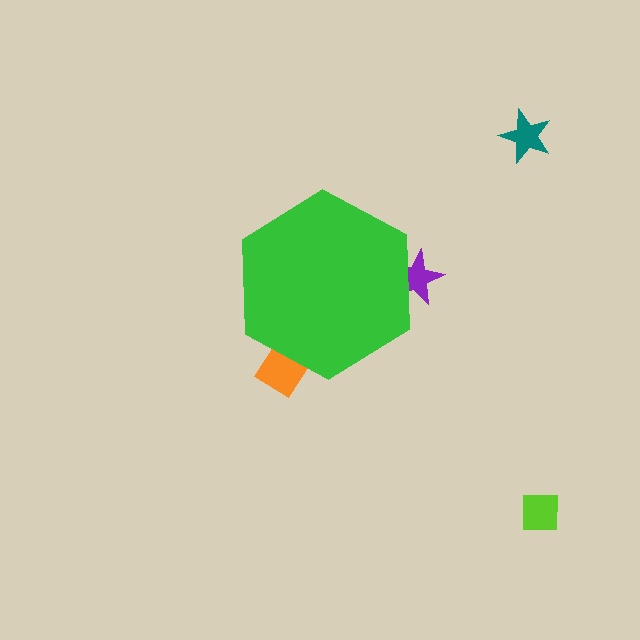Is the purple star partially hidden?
Yes, the purple star is partially hidden behind the green hexagon.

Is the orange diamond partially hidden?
Yes, the orange diamond is partially hidden behind the green hexagon.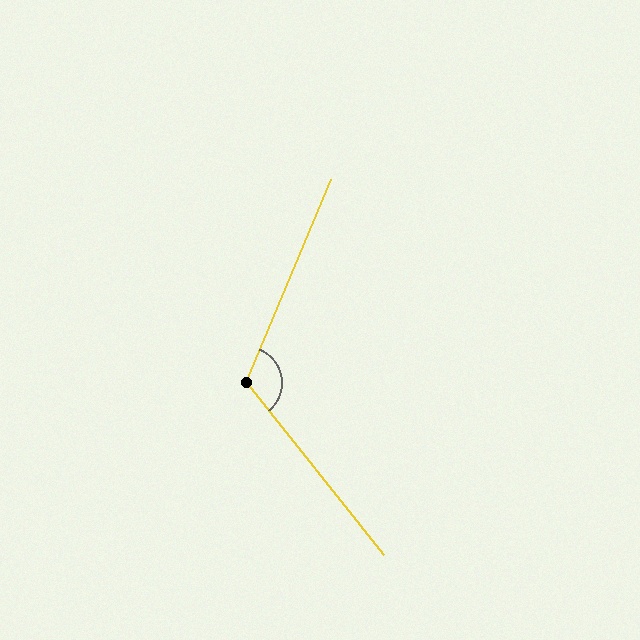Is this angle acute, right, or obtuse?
It is obtuse.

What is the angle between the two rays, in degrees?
Approximately 119 degrees.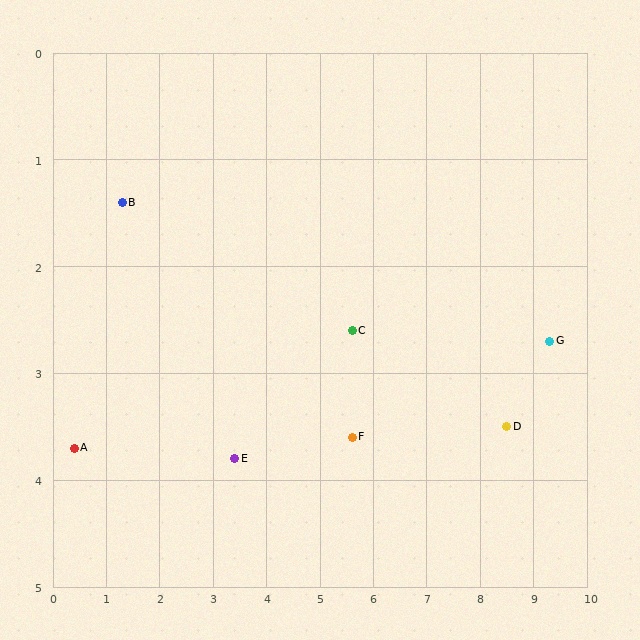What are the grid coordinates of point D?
Point D is at approximately (8.5, 3.5).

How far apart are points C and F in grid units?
Points C and F are about 1.0 grid units apart.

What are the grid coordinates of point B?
Point B is at approximately (1.3, 1.4).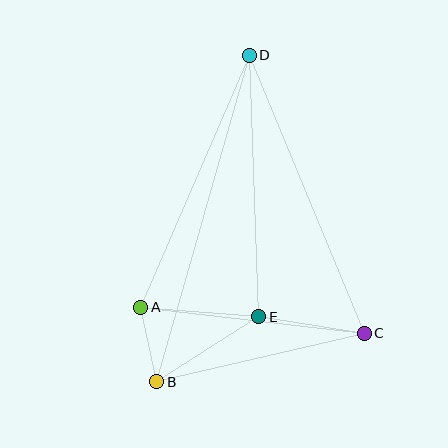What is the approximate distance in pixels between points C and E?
The distance between C and E is approximately 107 pixels.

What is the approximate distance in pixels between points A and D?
The distance between A and D is approximately 275 pixels.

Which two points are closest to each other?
Points A and B are closest to each other.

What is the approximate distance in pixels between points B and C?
The distance between B and C is approximately 213 pixels.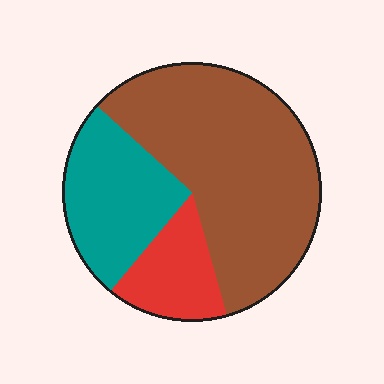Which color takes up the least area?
Red, at roughly 15%.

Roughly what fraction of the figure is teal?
Teal covers around 25% of the figure.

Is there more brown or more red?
Brown.